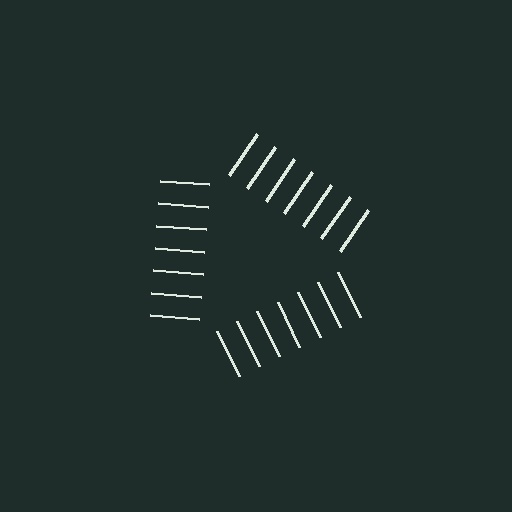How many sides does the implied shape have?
3 sides — the line-ends trace a triangle.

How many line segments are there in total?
21 — 7 along each of the 3 edges.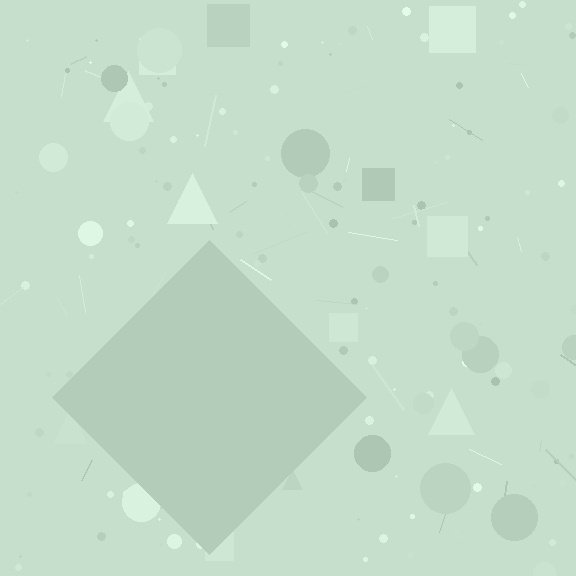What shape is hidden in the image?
A diamond is hidden in the image.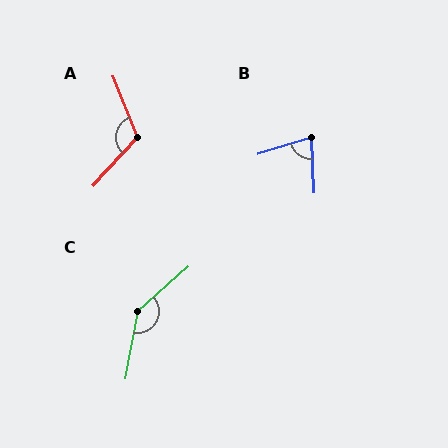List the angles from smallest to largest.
B (75°), A (116°), C (141°).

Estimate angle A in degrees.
Approximately 116 degrees.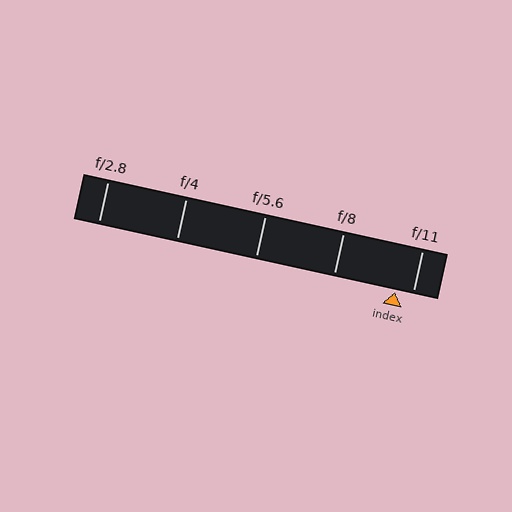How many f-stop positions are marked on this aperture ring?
There are 5 f-stop positions marked.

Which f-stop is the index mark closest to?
The index mark is closest to f/11.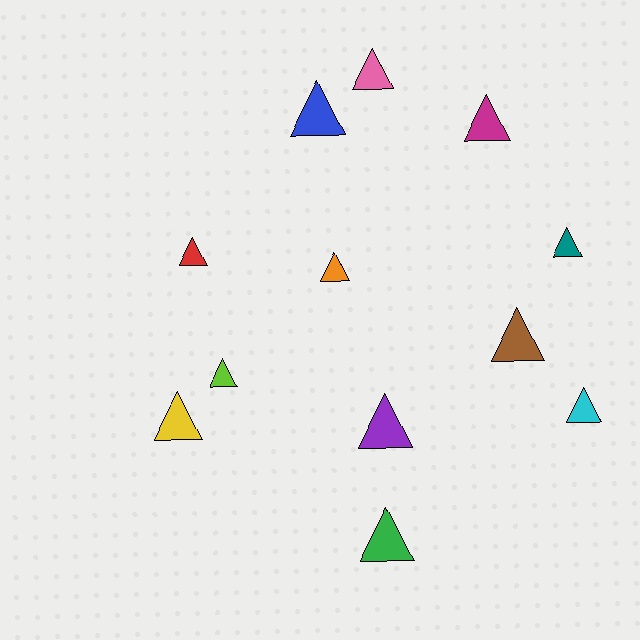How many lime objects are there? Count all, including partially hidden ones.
There is 1 lime object.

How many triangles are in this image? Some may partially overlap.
There are 12 triangles.